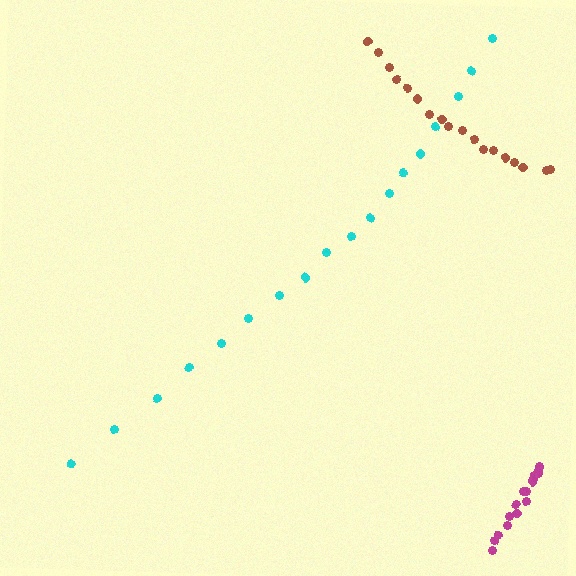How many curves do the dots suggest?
There are 3 distinct paths.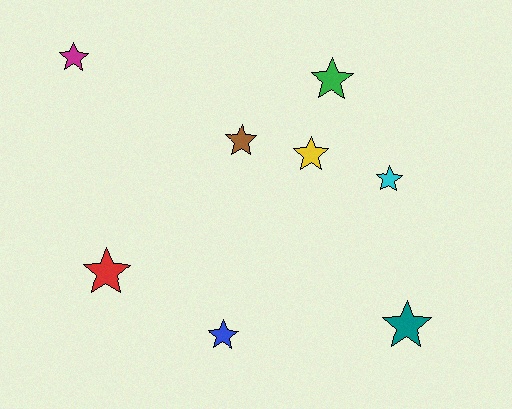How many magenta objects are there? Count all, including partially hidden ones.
There is 1 magenta object.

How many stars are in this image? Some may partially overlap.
There are 8 stars.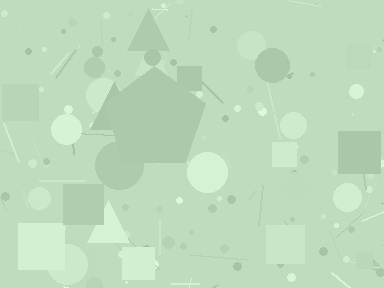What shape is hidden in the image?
A pentagon is hidden in the image.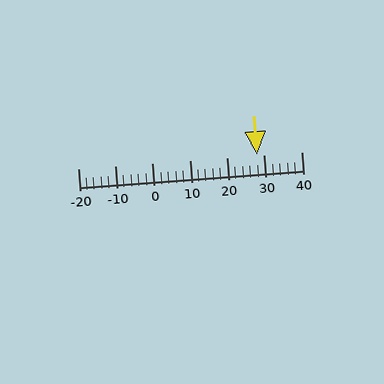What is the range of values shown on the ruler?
The ruler shows values from -20 to 40.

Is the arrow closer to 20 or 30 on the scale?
The arrow is closer to 30.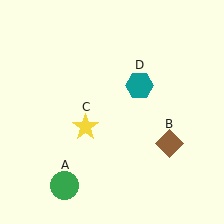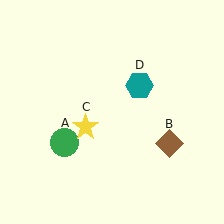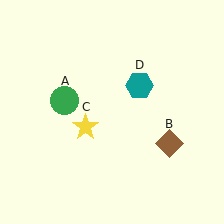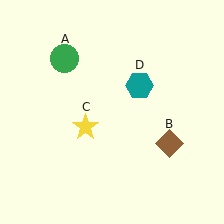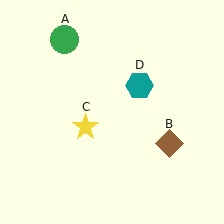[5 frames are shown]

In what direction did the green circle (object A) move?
The green circle (object A) moved up.